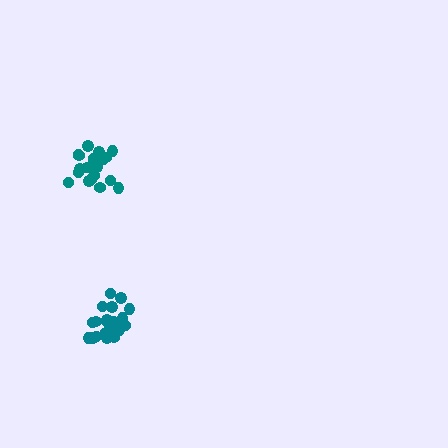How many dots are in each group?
Group 1: 20 dots, Group 2: 21 dots (41 total).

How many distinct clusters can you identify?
There are 2 distinct clusters.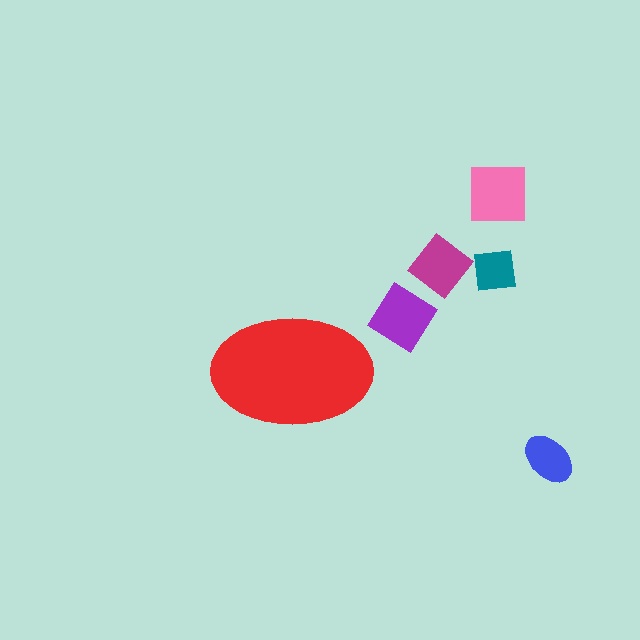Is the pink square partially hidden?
No, the pink square is fully visible.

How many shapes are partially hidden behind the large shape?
0 shapes are partially hidden.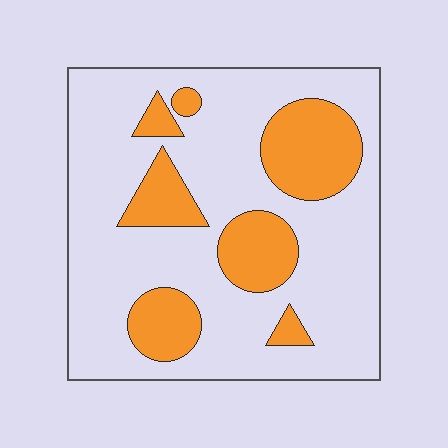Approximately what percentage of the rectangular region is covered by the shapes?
Approximately 25%.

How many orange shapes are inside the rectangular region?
7.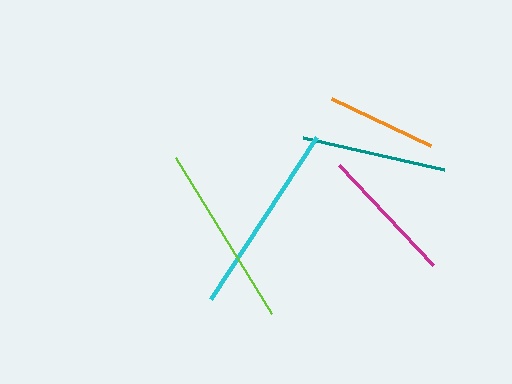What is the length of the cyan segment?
The cyan segment is approximately 193 pixels long.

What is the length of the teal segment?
The teal segment is approximately 145 pixels long.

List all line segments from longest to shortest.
From longest to shortest: cyan, lime, teal, magenta, orange.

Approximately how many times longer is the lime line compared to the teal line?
The lime line is approximately 1.3 times the length of the teal line.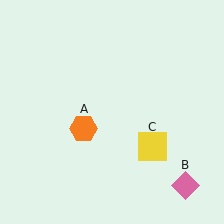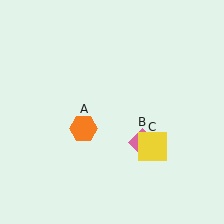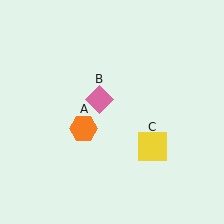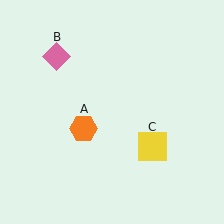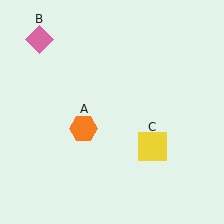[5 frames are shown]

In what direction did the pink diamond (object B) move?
The pink diamond (object B) moved up and to the left.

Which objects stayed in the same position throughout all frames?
Orange hexagon (object A) and yellow square (object C) remained stationary.